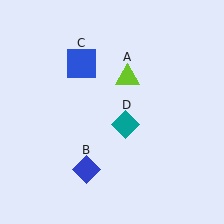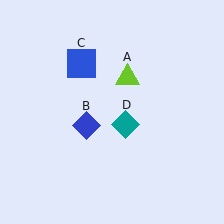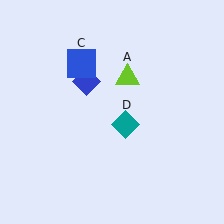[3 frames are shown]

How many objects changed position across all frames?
1 object changed position: blue diamond (object B).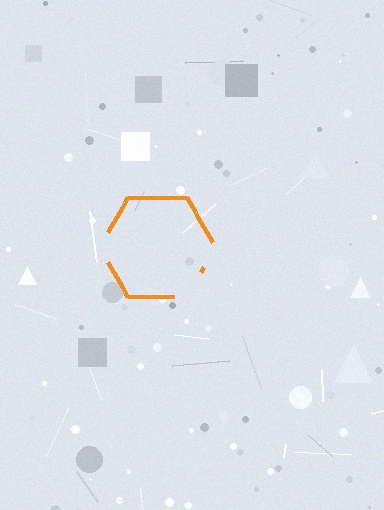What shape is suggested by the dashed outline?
The dashed outline suggests a hexagon.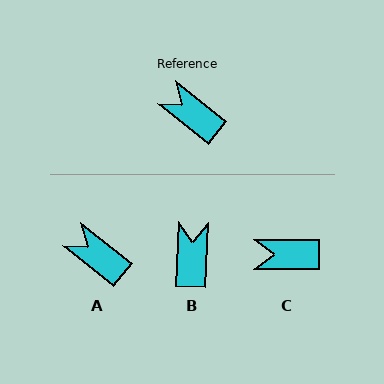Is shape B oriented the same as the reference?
No, it is off by about 54 degrees.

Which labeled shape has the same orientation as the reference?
A.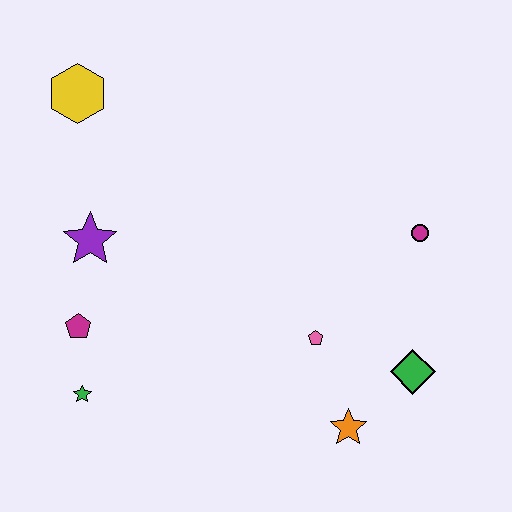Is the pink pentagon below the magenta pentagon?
Yes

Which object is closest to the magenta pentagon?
The green star is closest to the magenta pentagon.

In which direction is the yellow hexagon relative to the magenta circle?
The yellow hexagon is to the left of the magenta circle.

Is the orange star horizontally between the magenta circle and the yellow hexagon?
Yes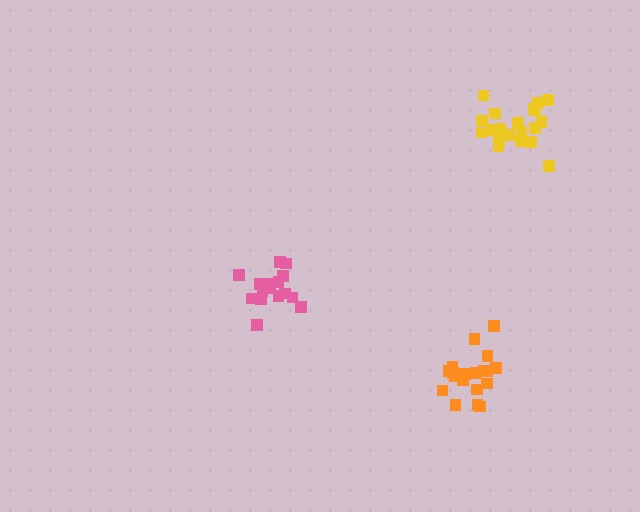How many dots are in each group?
Group 1: 20 dots, Group 2: 20 dots, Group 3: 16 dots (56 total).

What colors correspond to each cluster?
The clusters are colored: orange, yellow, pink.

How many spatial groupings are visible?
There are 3 spatial groupings.